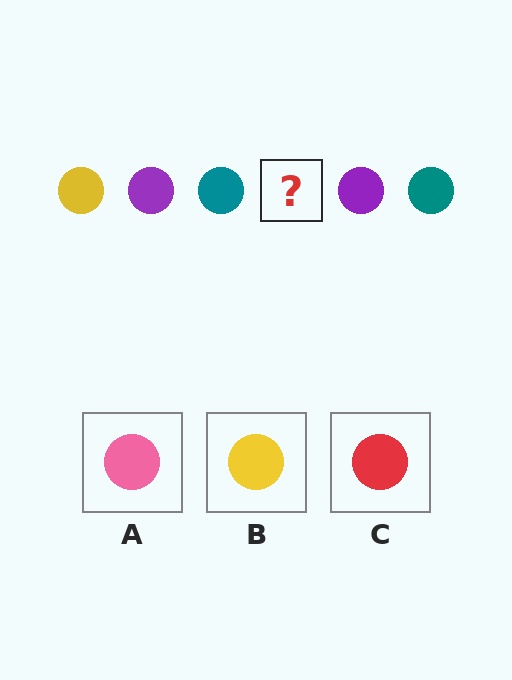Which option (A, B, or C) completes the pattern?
B.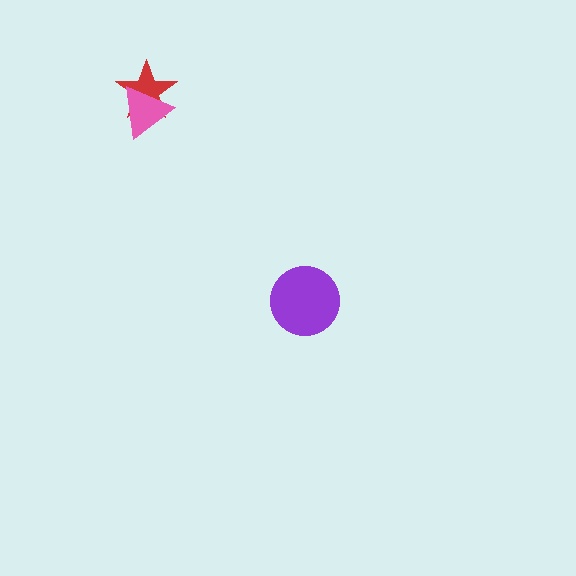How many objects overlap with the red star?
1 object overlaps with the red star.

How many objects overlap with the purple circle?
0 objects overlap with the purple circle.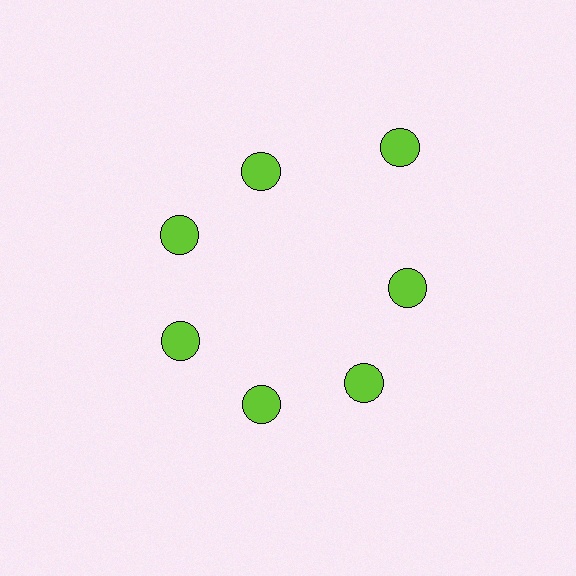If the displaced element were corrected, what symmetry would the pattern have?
It would have 7-fold rotational symmetry — the pattern would map onto itself every 51 degrees.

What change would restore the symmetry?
The symmetry would be restored by moving it inward, back onto the ring so that all 7 circles sit at equal angles and equal distance from the center.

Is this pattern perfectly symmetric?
No. The 7 lime circles are arranged in a ring, but one element near the 1 o'clock position is pushed outward from the center, breaking the 7-fold rotational symmetry.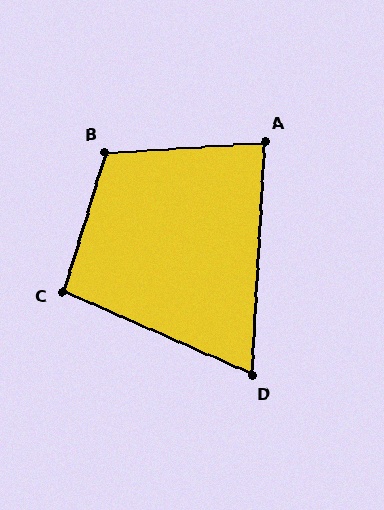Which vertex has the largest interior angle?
B, at approximately 111 degrees.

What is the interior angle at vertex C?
Approximately 97 degrees (obtuse).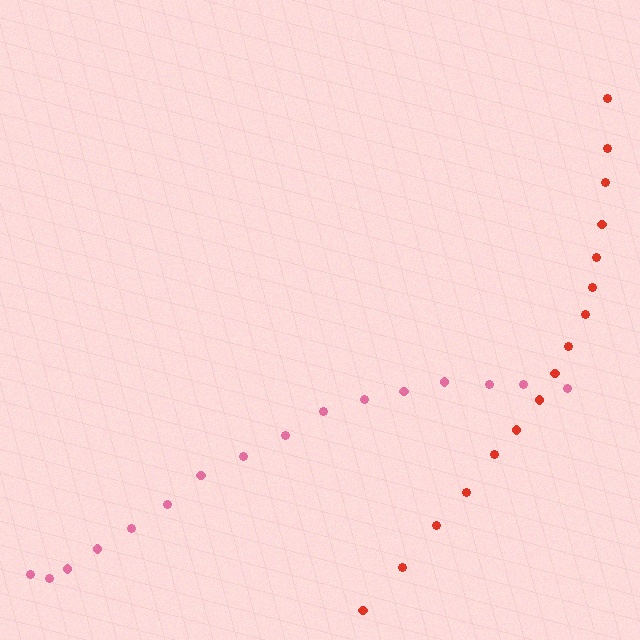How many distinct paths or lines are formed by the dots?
There are 2 distinct paths.